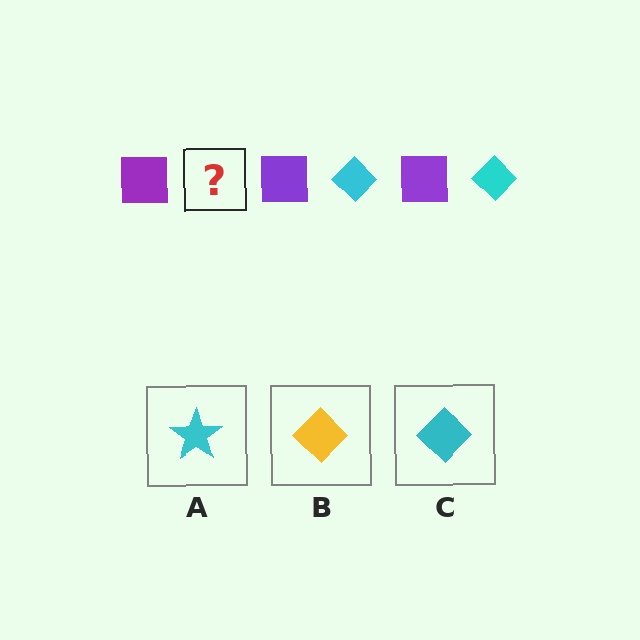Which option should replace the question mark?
Option C.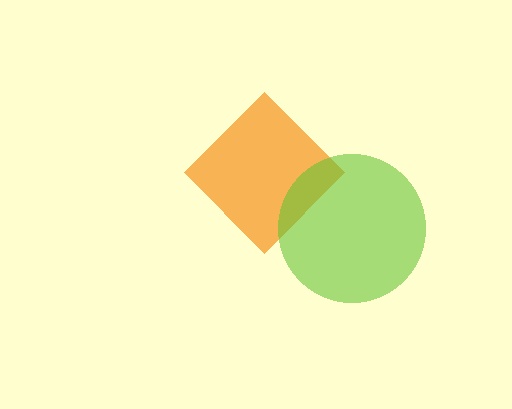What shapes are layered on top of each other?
The layered shapes are: an orange diamond, a lime circle.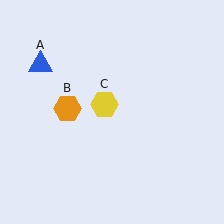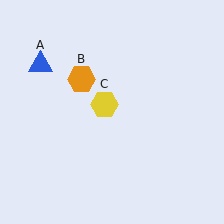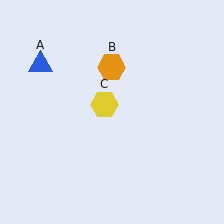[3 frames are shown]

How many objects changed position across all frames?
1 object changed position: orange hexagon (object B).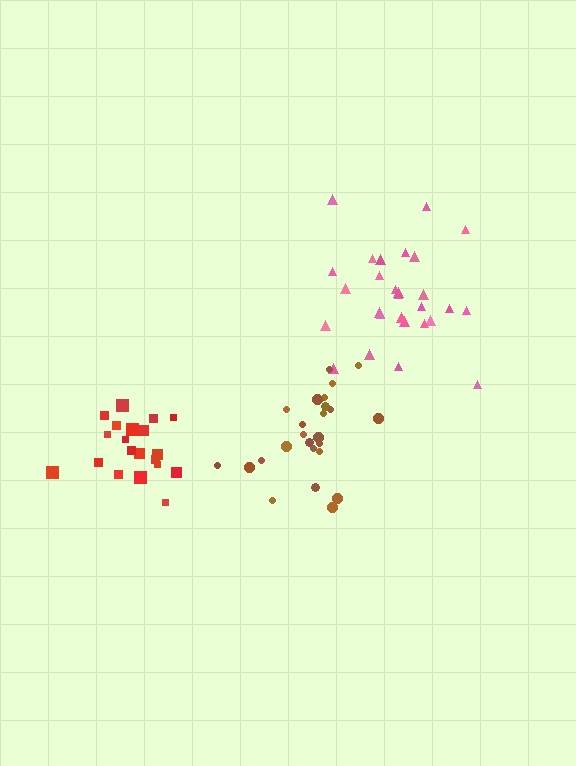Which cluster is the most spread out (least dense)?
Pink.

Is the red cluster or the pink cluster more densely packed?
Red.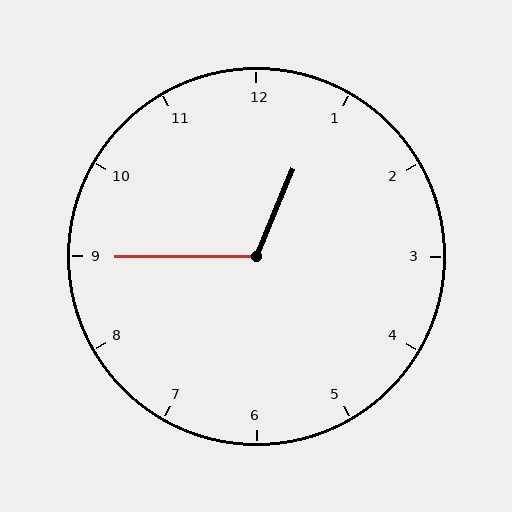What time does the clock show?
12:45.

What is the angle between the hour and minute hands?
Approximately 112 degrees.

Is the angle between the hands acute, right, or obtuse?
It is obtuse.